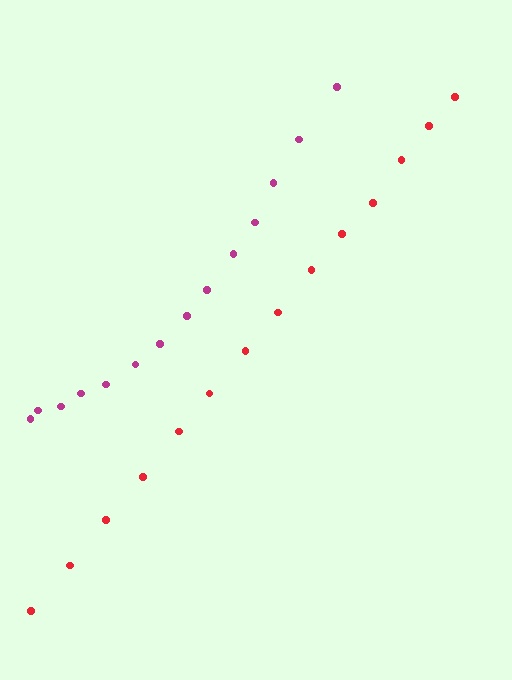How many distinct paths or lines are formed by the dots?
There are 2 distinct paths.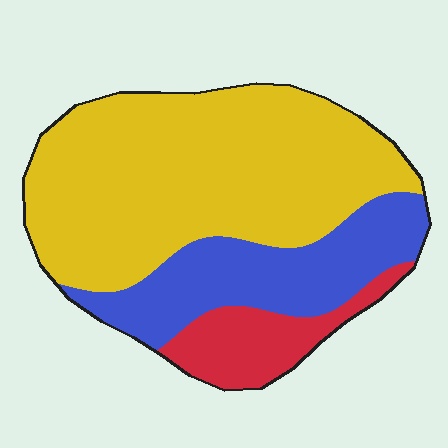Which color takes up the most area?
Yellow, at roughly 60%.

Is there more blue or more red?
Blue.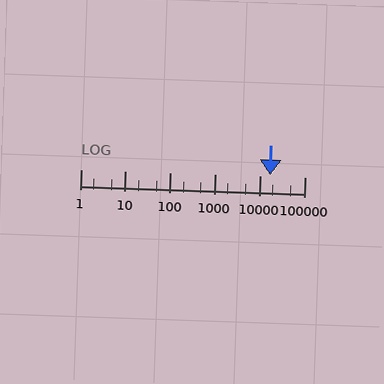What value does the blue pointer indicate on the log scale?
The pointer indicates approximately 17000.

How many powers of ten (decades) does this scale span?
The scale spans 5 decades, from 1 to 100000.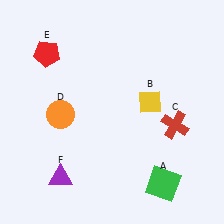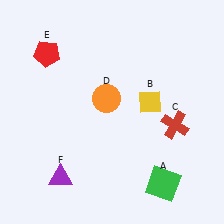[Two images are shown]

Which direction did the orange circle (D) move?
The orange circle (D) moved right.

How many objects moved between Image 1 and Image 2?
1 object moved between the two images.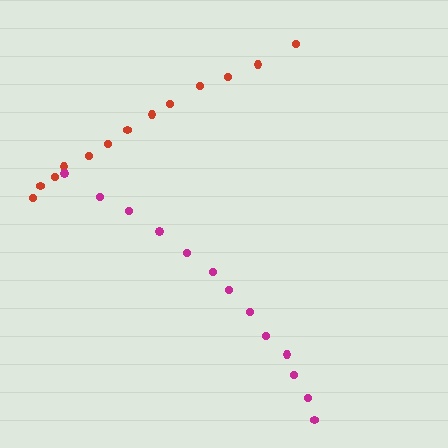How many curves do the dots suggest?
There are 2 distinct paths.